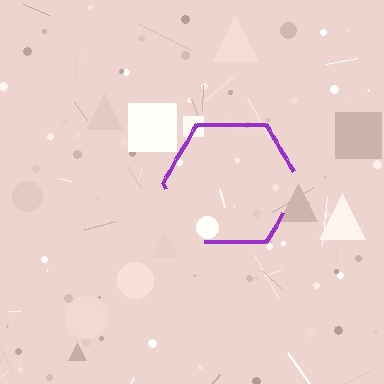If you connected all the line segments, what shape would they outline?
They would outline a hexagon.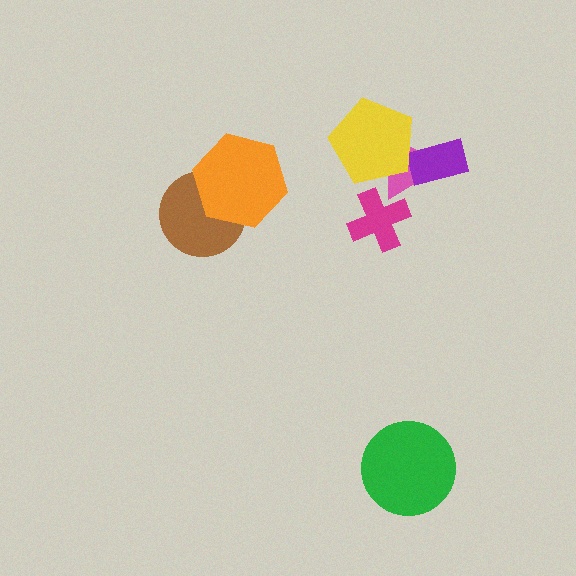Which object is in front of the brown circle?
The orange hexagon is in front of the brown circle.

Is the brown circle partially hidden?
Yes, it is partially covered by another shape.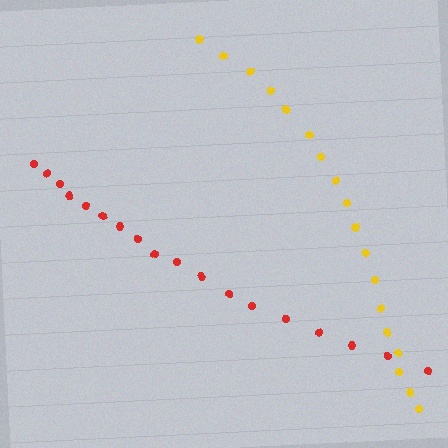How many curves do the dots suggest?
There are 2 distinct paths.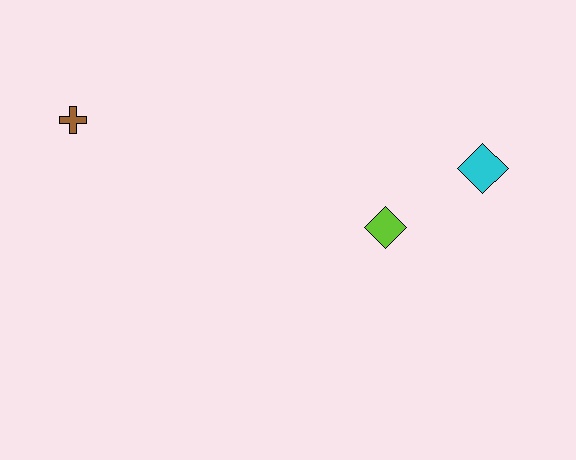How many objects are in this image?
There are 3 objects.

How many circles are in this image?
There are no circles.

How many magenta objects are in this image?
There are no magenta objects.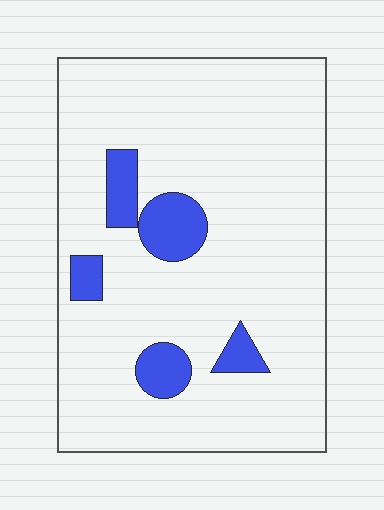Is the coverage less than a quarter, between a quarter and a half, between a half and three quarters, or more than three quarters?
Less than a quarter.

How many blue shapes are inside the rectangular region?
5.